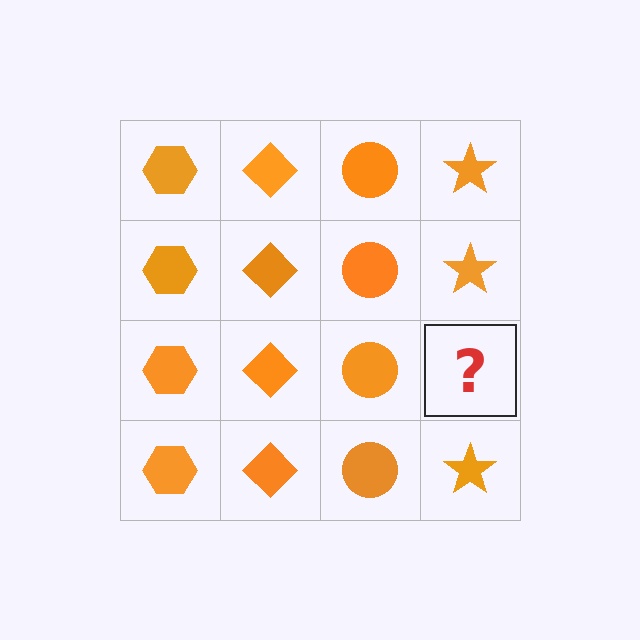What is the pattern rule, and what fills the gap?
The rule is that each column has a consistent shape. The gap should be filled with an orange star.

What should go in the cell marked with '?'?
The missing cell should contain an orange star.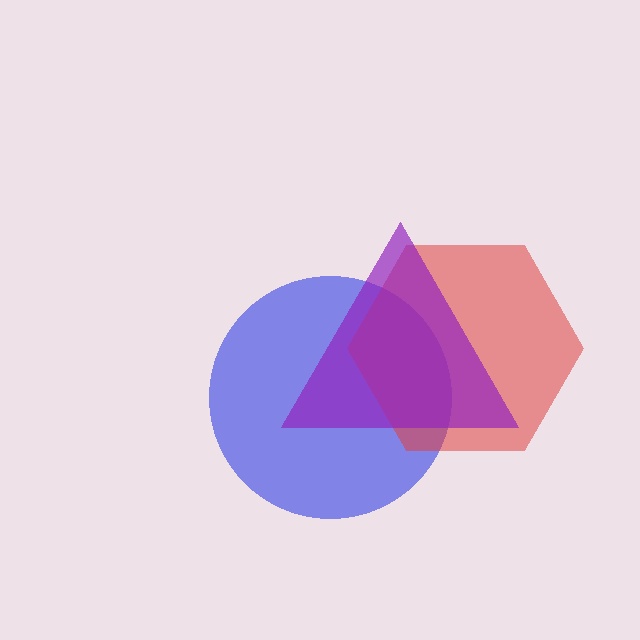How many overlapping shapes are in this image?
There are 3 overlapping shapes in the image.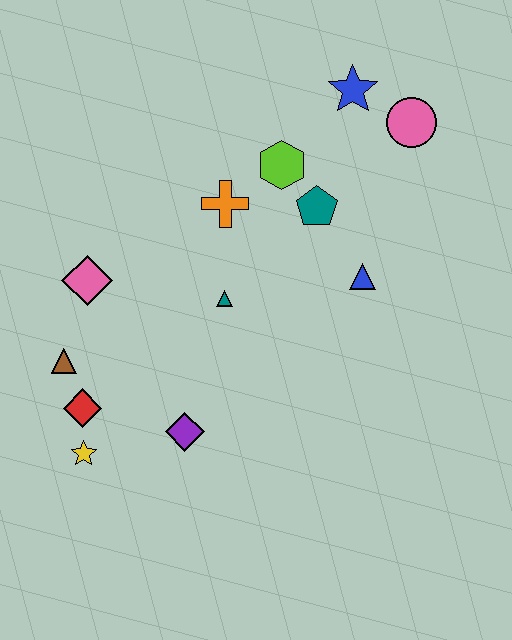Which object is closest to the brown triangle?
The red diamond is closest to the brown triangle.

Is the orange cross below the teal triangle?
No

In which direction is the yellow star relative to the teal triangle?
The yellow star is below the teal triangle.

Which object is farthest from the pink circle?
The yellow star is farthest from the pink circle.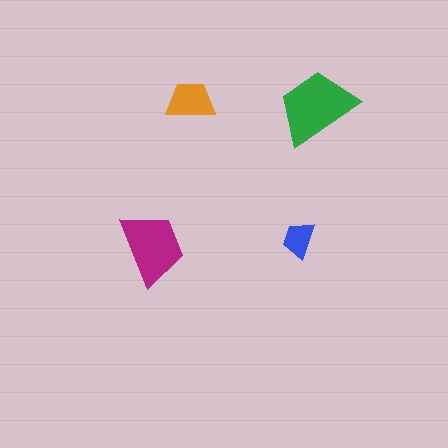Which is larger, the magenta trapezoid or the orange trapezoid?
The magenta one.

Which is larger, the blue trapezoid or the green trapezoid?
The green one.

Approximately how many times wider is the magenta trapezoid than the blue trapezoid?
About 2 times wider.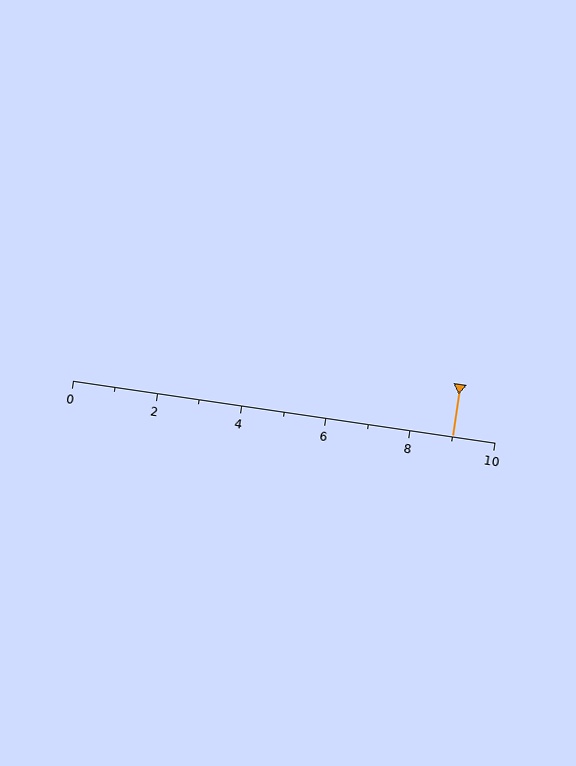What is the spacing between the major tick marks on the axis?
The major ticks are spaced 2 apart.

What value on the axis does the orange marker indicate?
The marker indicates approximately 9.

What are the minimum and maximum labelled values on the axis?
The axis runs from 0 to 10.